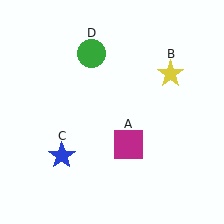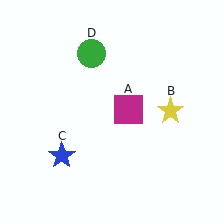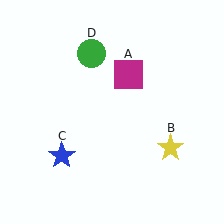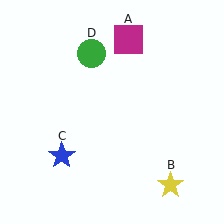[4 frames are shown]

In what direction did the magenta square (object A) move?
The magenta square (object A) moved up.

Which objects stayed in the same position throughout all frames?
Blue star (object C) and green circle (object D) remained stationary.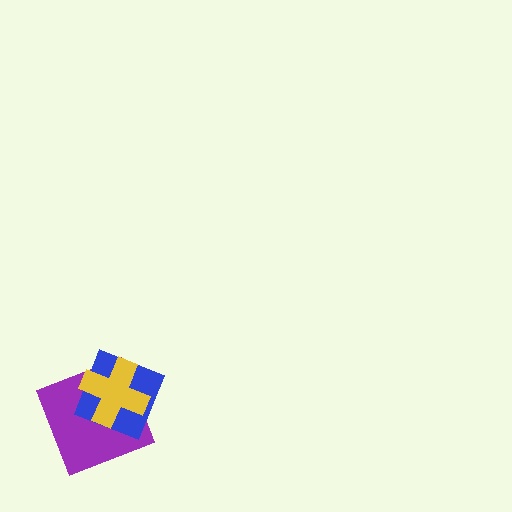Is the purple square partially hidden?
Yes, it is partially covered by another shape.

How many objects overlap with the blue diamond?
2 objects overlap with the blue diamond.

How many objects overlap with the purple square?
2 objects overlap with the purple square.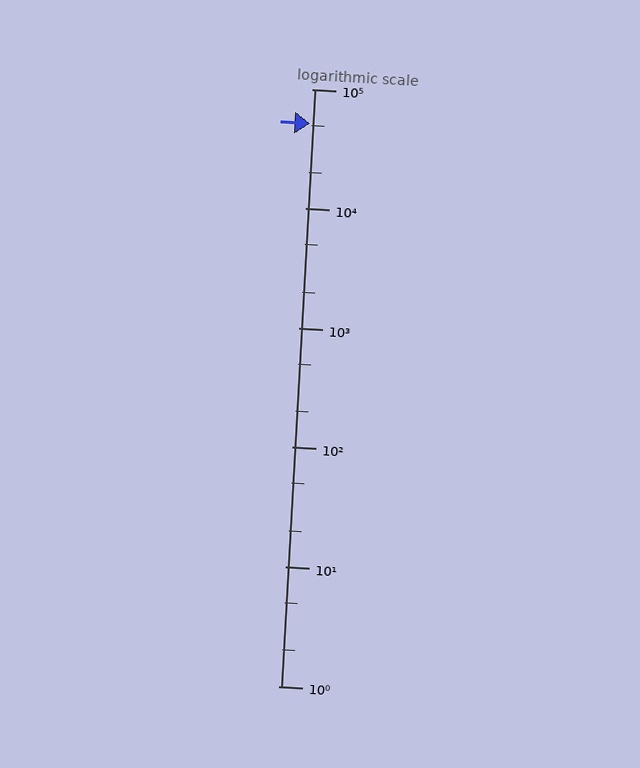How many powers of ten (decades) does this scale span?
The scale spans 5 decades, from 1 to 100000.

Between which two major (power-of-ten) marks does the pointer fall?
The pointer is between 10000 and 100000.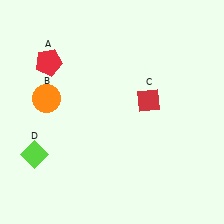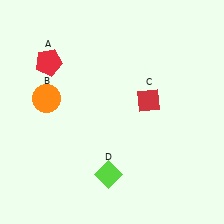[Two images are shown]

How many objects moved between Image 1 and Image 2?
1 object moved between the two images.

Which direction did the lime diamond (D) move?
The lime diamond (D) moved right.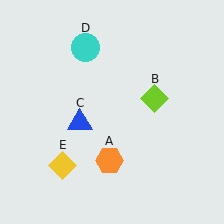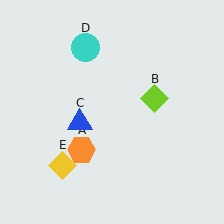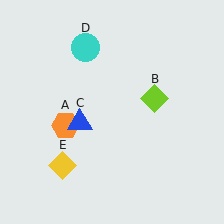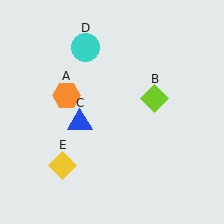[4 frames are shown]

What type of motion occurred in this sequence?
The orange hexagon (object A) rotated clockwise around the center of the scene.